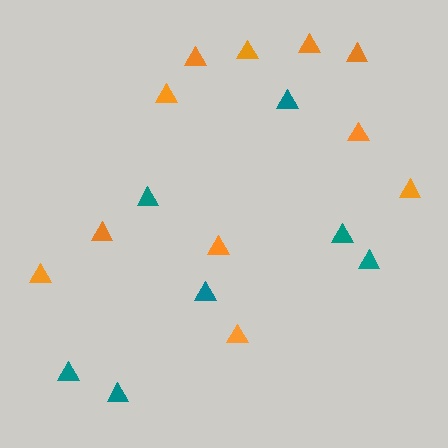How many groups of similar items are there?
There are 2 groups: one group of orange triangles (11) and one group of teal triangles (7).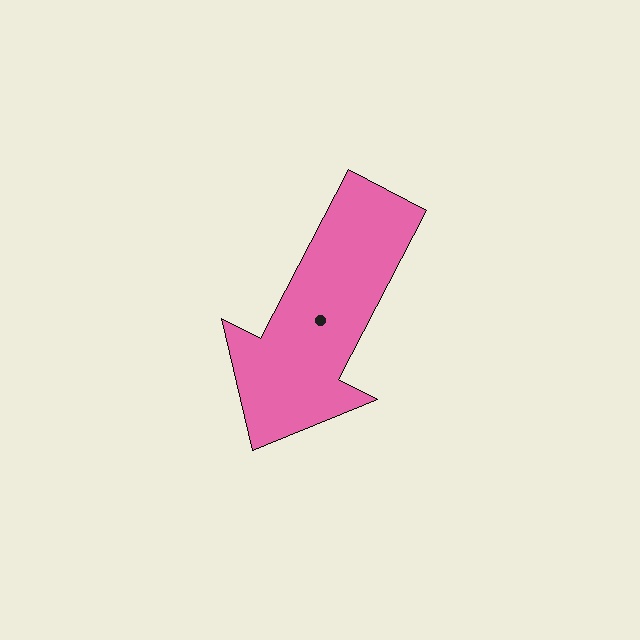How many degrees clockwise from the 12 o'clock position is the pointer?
Approximately 207 degrees.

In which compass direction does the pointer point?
Southwest.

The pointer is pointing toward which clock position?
Roughly 7 o'clock.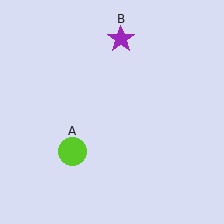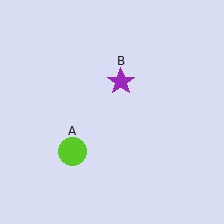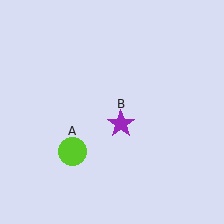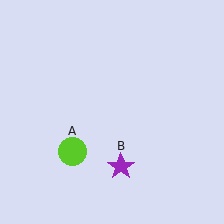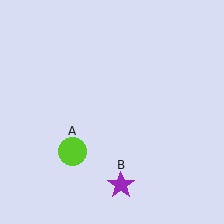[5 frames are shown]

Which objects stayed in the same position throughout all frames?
Lime circle (object A) remained stationary.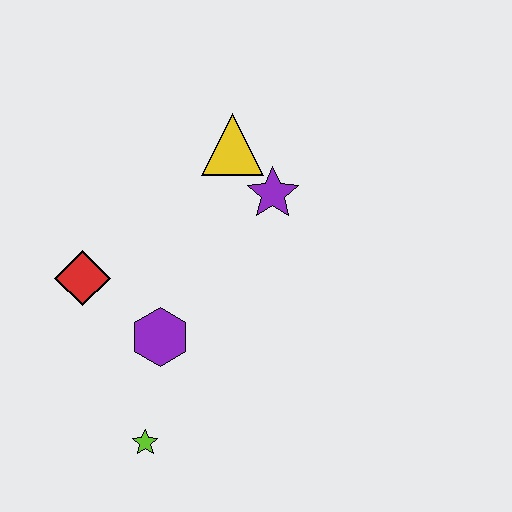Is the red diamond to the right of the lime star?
No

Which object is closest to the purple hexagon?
The red diamond is closest to the purple hexagon.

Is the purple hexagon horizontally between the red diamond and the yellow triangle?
Yes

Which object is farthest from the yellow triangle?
The lime star is farthest from the yellow triangle.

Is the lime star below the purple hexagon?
Yes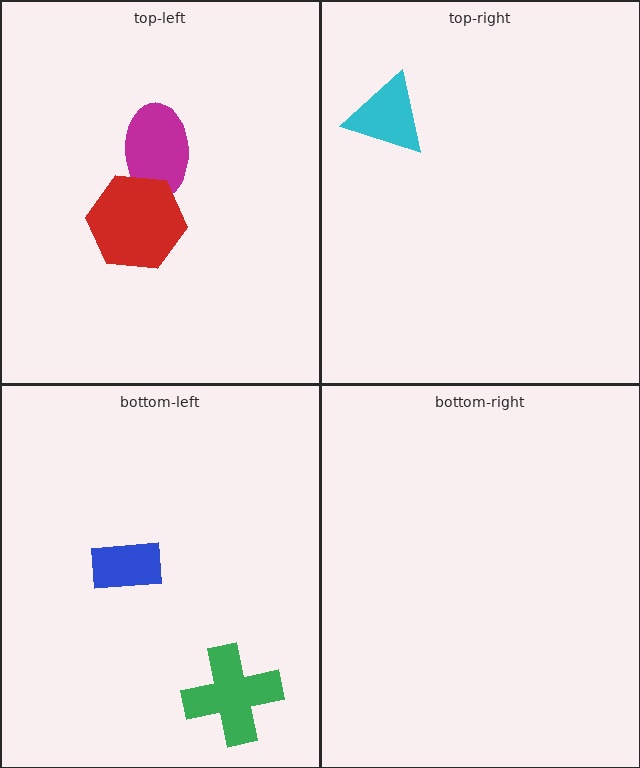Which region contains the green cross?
The bottom-left region.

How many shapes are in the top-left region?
2.